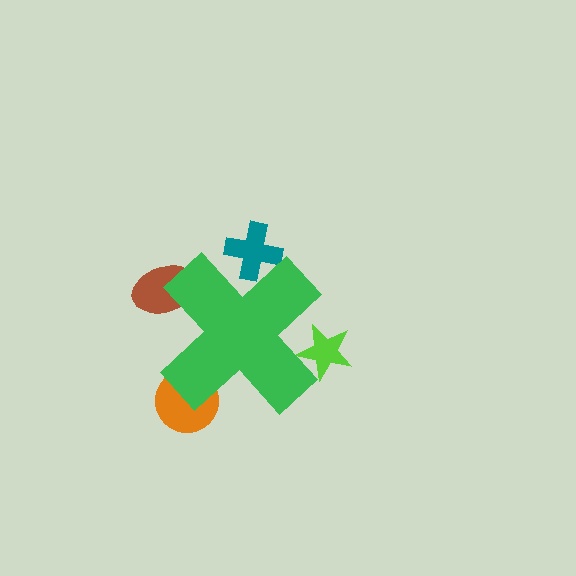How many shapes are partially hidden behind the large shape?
4 shapes are partially hidden.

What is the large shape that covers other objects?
A green cross.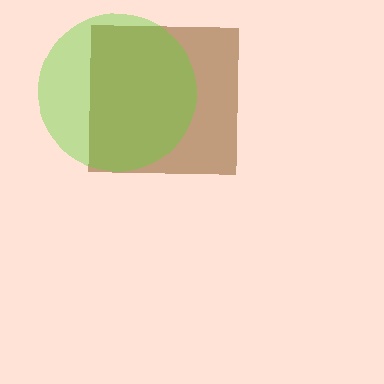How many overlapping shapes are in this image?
There are 2 overlapping shapes in the image.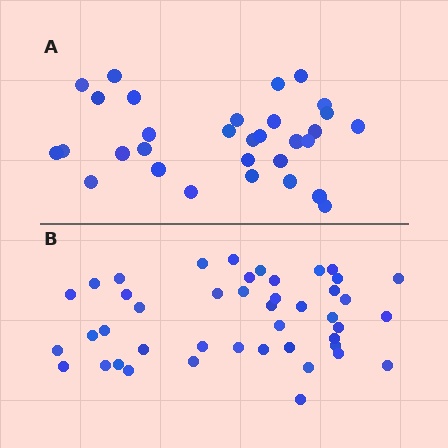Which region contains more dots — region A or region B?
Region B (the bottom region) has more dots.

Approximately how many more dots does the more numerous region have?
Region B has approximately 15 more dots than region A.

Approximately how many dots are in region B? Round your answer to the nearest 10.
About 40 dots. (The exact count is 44, which rounds to 40.)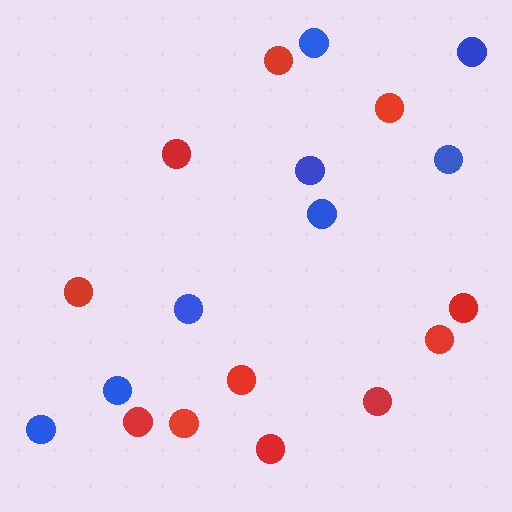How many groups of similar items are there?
There are 2 groups: one group of red circles (11) and one group of blue circles (8).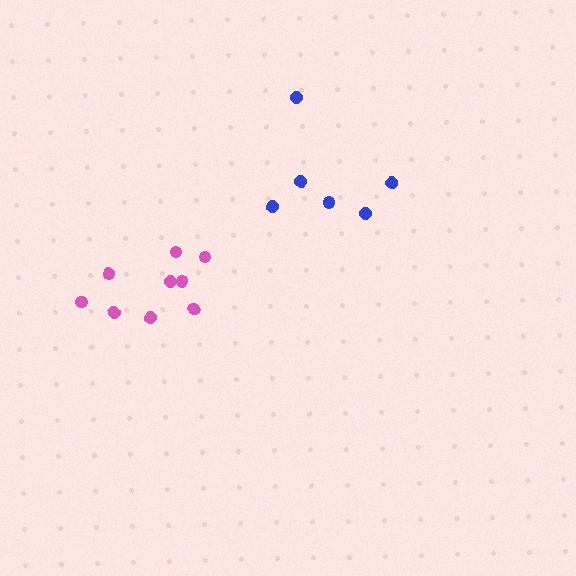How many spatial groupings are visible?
There are 2 spatial groupings.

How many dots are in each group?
Group 1: 6 dots, Group 2: 9 dots (15 total).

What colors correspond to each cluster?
The clusters are colored: blue, pink.